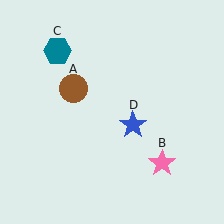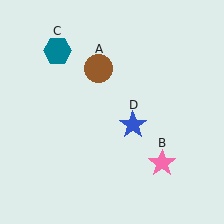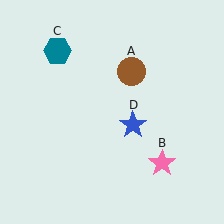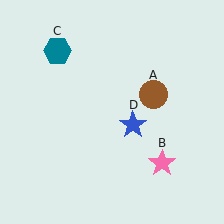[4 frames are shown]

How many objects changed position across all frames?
1 object changed position: brown circle (object A).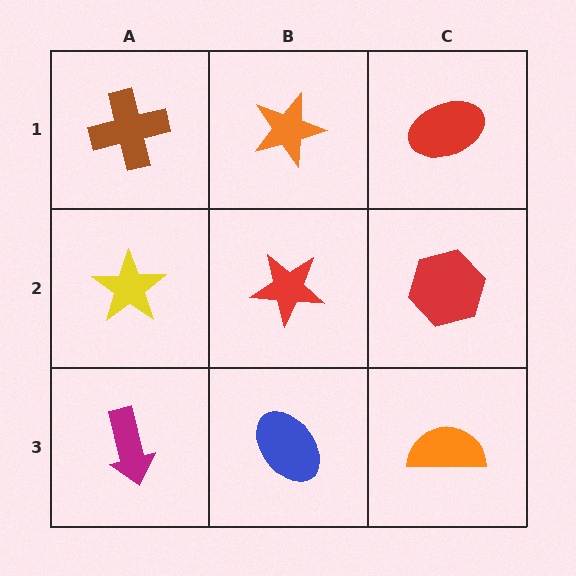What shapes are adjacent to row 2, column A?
A brown cross (row 1, column A), a magenta arrow (row 3, column A), a red star (row 2, column B).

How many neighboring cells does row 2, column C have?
3.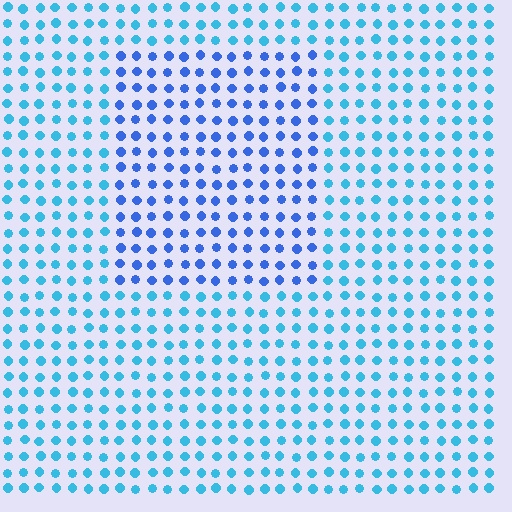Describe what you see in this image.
The image is filled with small cyan elements in a uniform arrangement. A rectangle-shaped region is visible where the elements are tinted to a slightly different hue, forming a subtle color boundary.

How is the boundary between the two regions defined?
The boundary is defined purely by a slight shift in hue (about 30 degrees). Spacing, size, and orientation are identical on both sides.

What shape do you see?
I see a rectangle.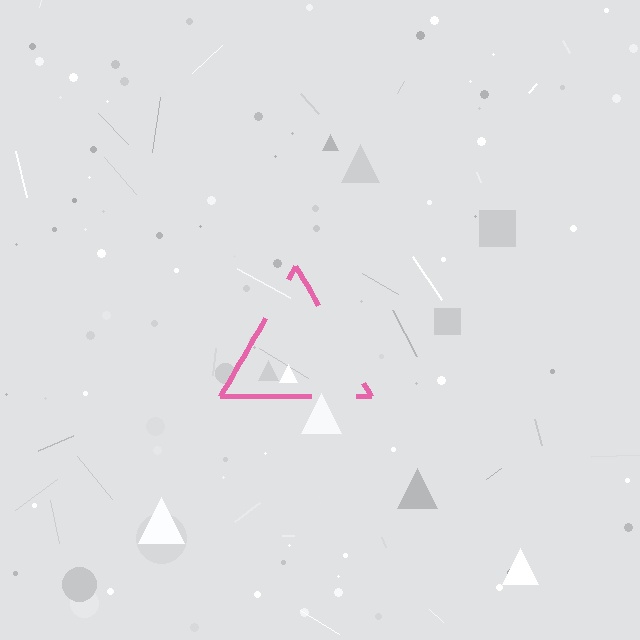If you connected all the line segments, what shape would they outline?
They would outline a triangle.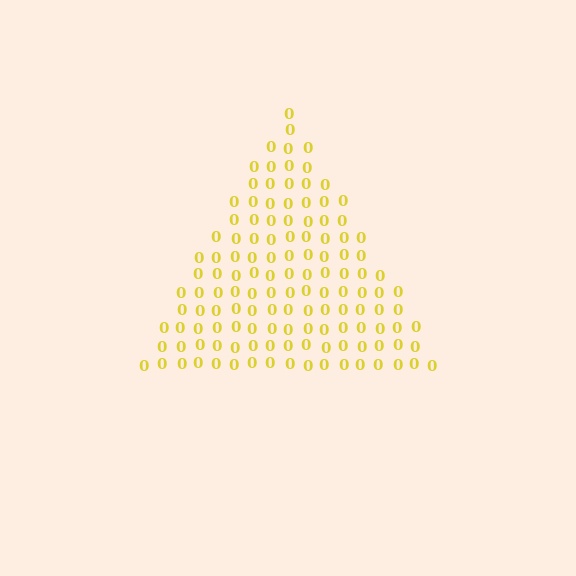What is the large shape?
The large shape is a triangle.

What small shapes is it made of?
It is made of small digit 0's.